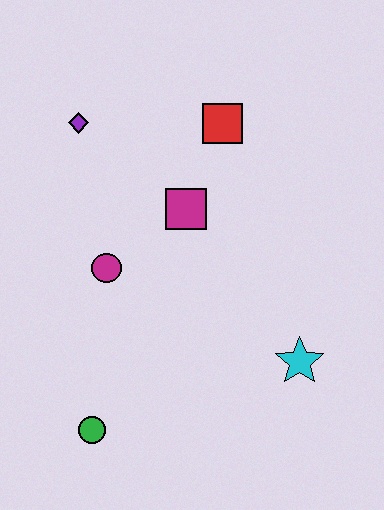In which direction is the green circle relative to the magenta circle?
The green circle is below the magenta circle.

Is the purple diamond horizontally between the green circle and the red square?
No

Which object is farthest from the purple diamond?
The cyan star is farthest from the purple diamond.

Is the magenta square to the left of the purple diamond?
No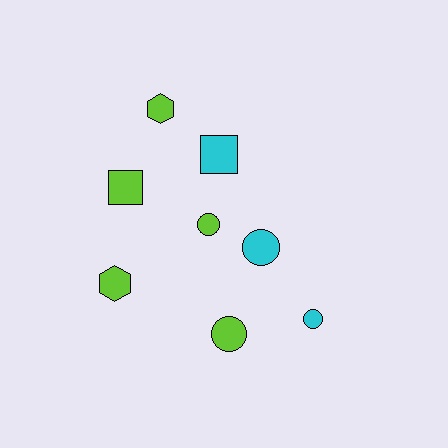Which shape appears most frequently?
Circle, with 4 objects.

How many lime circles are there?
There are 2 lime circles.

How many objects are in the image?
There are 8 objects.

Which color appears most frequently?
Lime, with 5 objects.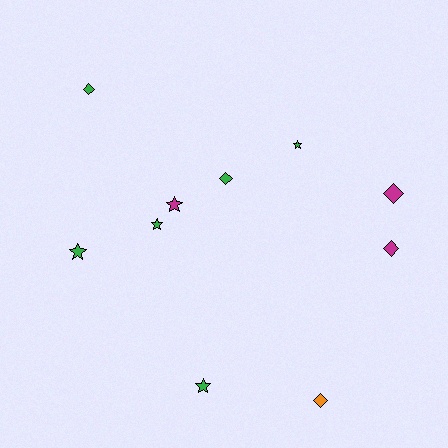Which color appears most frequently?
Green, with 6 objects.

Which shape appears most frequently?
Star, with 5 objects.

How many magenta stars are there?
There is 1 magenta star.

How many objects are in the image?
There are 10 objects.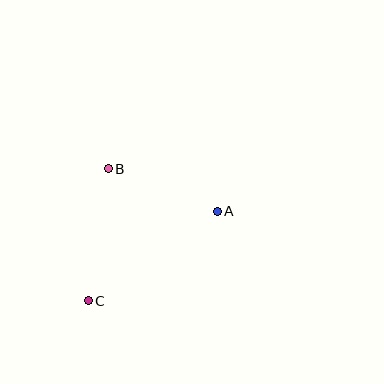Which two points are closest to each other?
Points A and B are closest to each other.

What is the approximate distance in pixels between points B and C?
The distance between B and C is approximately 133 pixels.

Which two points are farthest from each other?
Points A and C are farthest from each other.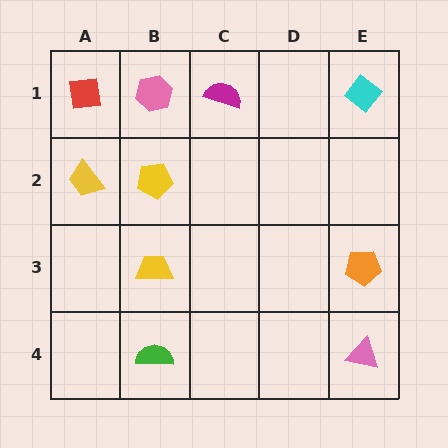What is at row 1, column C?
A magenta semicircle.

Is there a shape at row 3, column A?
No, that cell is empty.